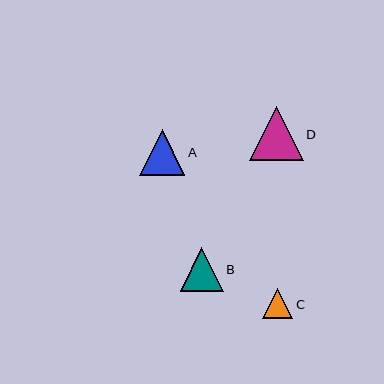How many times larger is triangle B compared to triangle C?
Triangle B is approximately 1.4 times the size of triangle C.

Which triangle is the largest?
Triangle D is the largest with a size of approximately 54 pixels.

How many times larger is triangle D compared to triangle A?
Triangle D is approximately 1.2 times the size of triangle A.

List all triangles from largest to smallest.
From largest to smallest: D, A, B, C.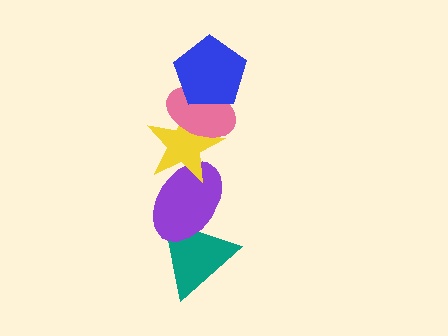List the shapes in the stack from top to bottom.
From top to bottom: the blue pentagon, the pink ellipse, the yellow star, the purple ellipse, the teal triangle.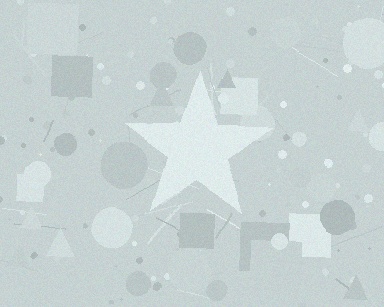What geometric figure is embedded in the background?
A star is embedded in the background.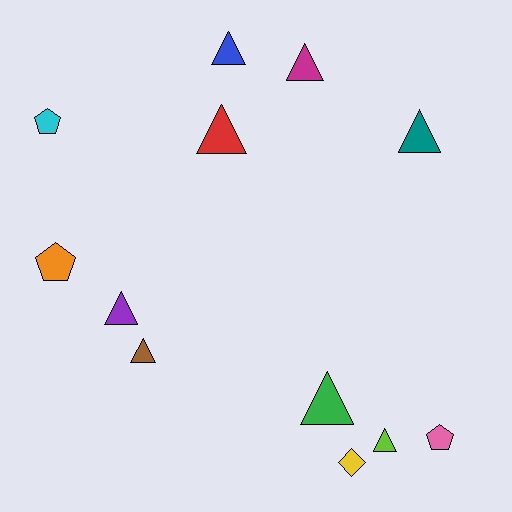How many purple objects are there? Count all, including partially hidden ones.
There is 1 purple object.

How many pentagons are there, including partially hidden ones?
There are 3 pentagons.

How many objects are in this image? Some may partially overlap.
There are 12 objects.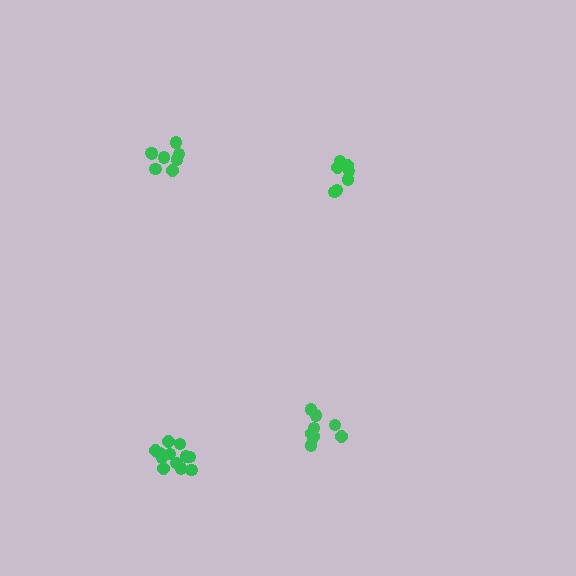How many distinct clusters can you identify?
There are 4 distinct clusters.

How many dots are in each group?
Group 1: 7 dots, Group 2: 9 dots, Group 3: 12 dots, Group 4: 8 dots (36 total).